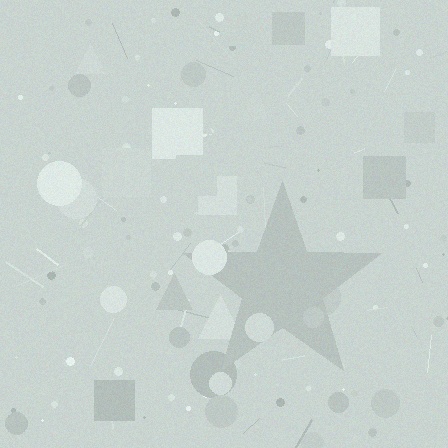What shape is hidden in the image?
A star is hidden in the image.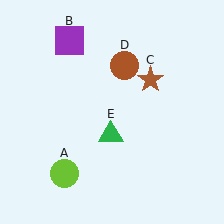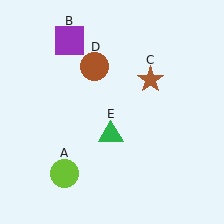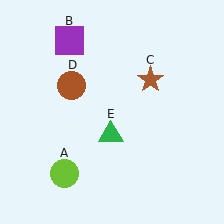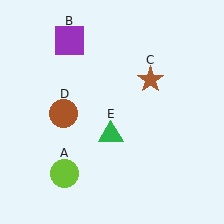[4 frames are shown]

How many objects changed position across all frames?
1 object changed position: brown circle (object D).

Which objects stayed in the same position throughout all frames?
Lime circle (object A) and purple square (object B) and brown star (object C) and green triangle (object E) remained stationary.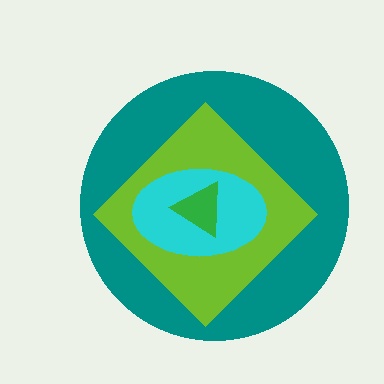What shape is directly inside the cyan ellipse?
The green triangle.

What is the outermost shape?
The teal circle.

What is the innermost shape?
The green triangle.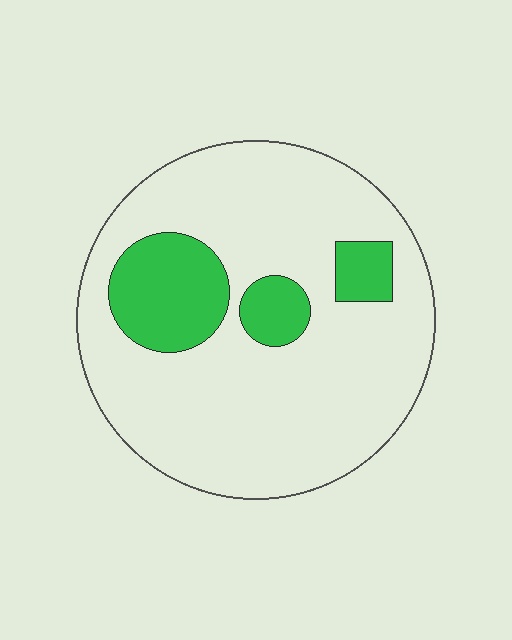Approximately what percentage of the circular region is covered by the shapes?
Approximately 20%.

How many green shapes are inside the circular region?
3.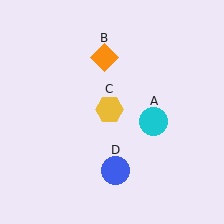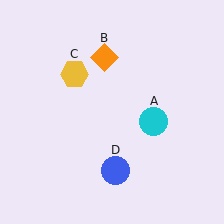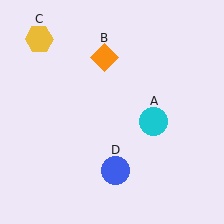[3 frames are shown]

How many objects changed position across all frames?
1 object changed position: yellow hexagon (object C).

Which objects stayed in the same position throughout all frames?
Cyan circle (object A) and orange diamond (object B) and blue circle (object D) remained stationary.